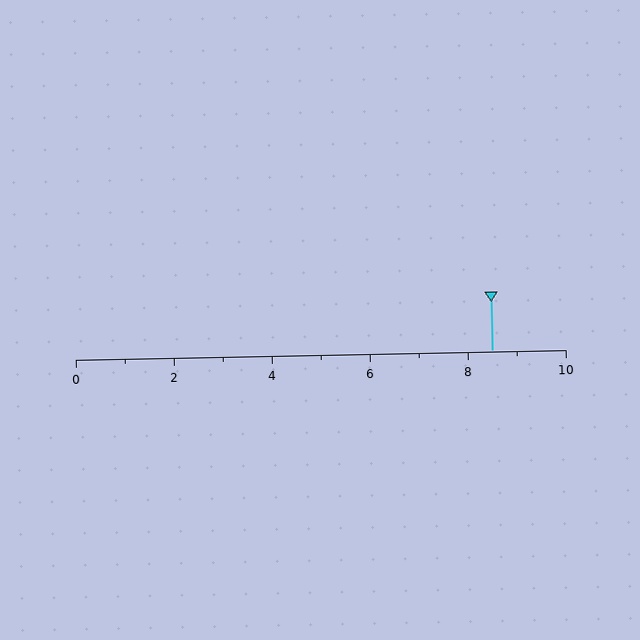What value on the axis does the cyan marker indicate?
The marker indicates approximately 8.5.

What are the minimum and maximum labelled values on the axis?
The axis runs from 0 to 10.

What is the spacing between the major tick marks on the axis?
The major ticks are spaced 2 apart.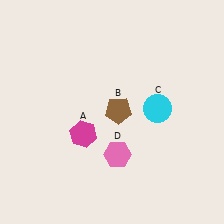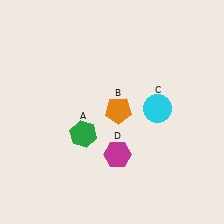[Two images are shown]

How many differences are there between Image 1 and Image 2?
There are 3 differences between the two images.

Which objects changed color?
A changed from magenta to green. B changed from brown to orange. D changed from pink to magenta.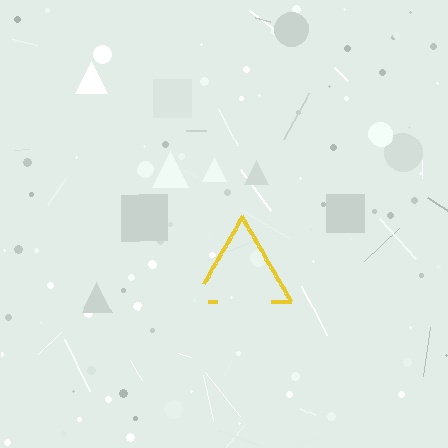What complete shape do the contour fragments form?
The contour fragments form a triangle.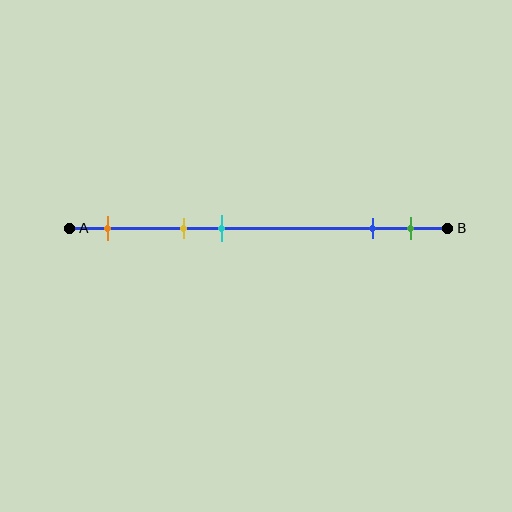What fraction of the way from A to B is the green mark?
The green mark is approximately 90% (0.9) of the way from A to B.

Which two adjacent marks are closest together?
The blue and green marks are the closest adjacent pair.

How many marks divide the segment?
There are 5 marks dividing the segment.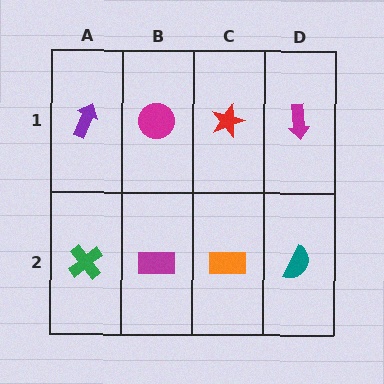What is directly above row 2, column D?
A magenta arrow.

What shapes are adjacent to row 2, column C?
A red star (row 1, column C), a magenta rectangle (row 2, column B), a teal semicircle (row 2, column D).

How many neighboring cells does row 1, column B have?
3.